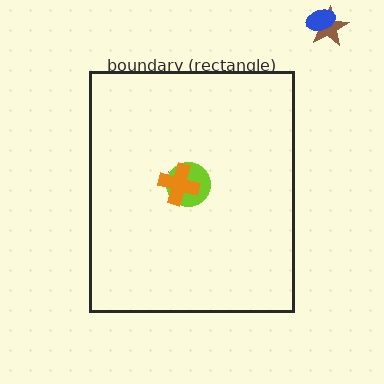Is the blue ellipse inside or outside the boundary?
Outside.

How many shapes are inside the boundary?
3 inside, 2 outside.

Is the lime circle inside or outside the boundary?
Inside.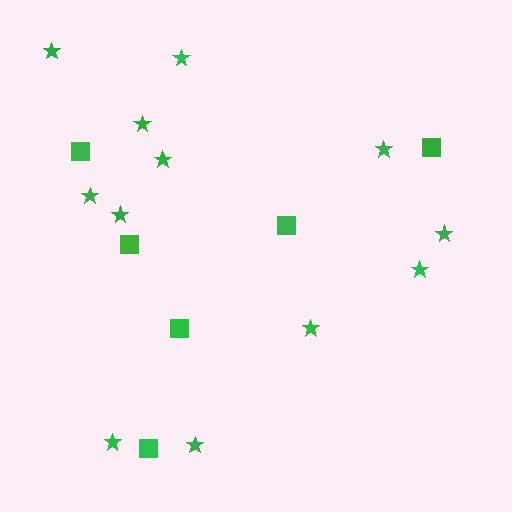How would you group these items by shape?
There are 2 groups: one group of stars (12) and one group of squares (6).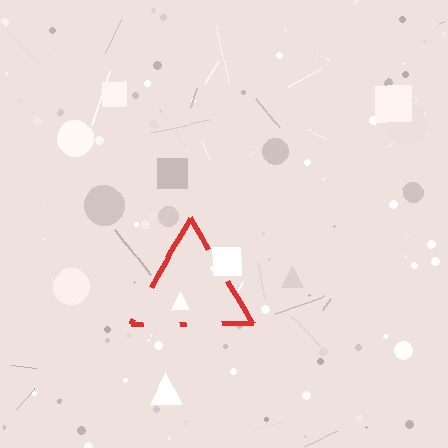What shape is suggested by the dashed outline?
The dashed outline suggests a triangle.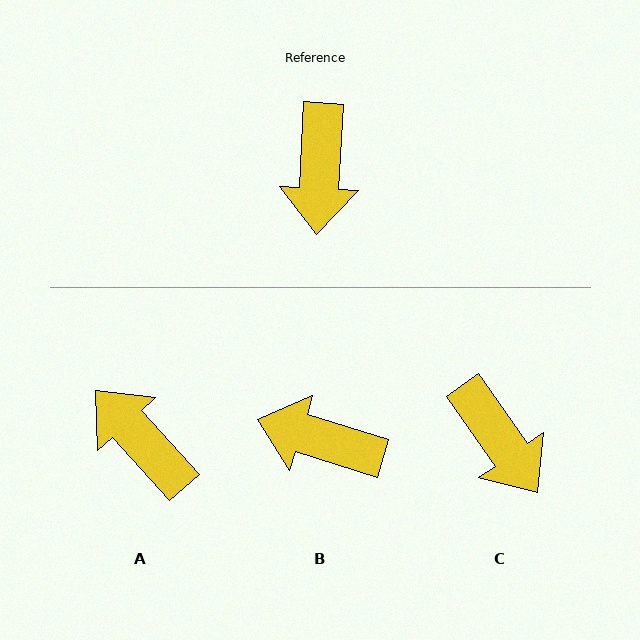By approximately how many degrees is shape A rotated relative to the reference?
Approximately 135 degrees clockwise.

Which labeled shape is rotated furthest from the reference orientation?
A, about 135 degrees away.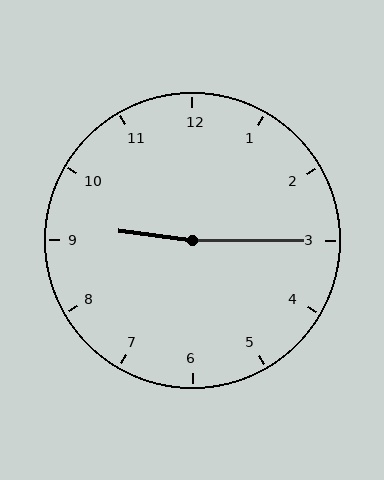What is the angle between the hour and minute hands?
Approximately 172 degrees.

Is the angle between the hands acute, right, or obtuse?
It is obtuse.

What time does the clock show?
9:15.